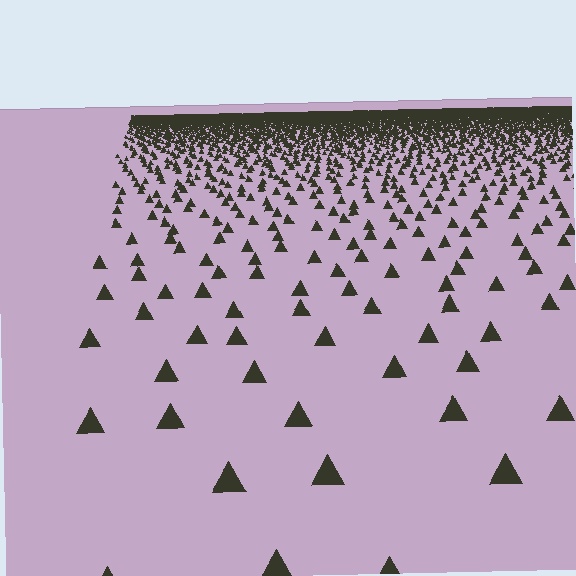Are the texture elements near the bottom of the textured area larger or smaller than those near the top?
Larger. Near the bottom, elements are closer to the viewer and appear at a bigger on-screen size.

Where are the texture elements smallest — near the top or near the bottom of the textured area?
Near the top.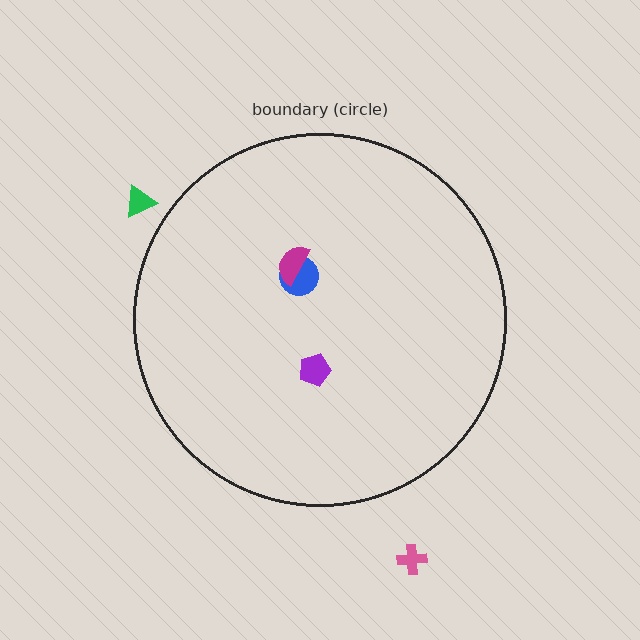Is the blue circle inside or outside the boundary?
Inside.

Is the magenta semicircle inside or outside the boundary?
Inside.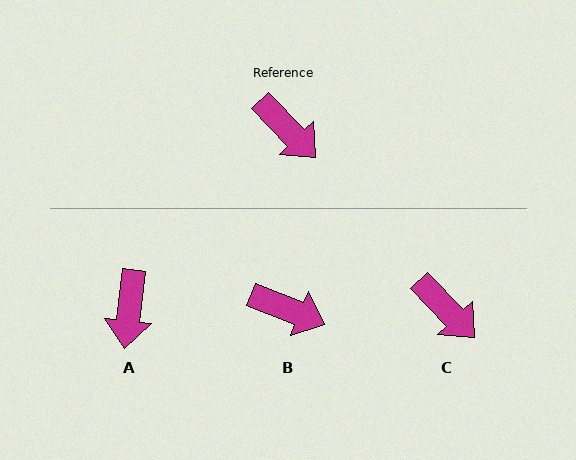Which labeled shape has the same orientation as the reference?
C.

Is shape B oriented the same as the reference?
No, it is off by about 24 degrees.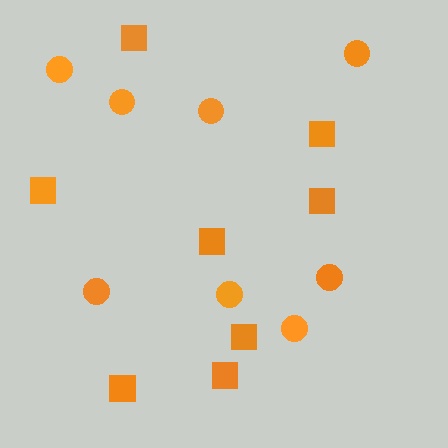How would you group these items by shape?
There are 2 groups: one group of circles (8) and one group of squares (8).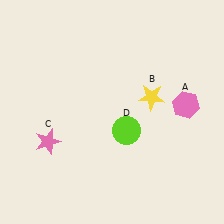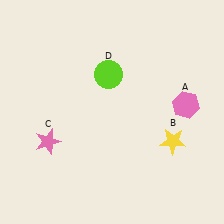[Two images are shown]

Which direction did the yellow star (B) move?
The yellow star (B) moved down.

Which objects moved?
The objects that moved are: the yellow star (B), the lime circle (D).